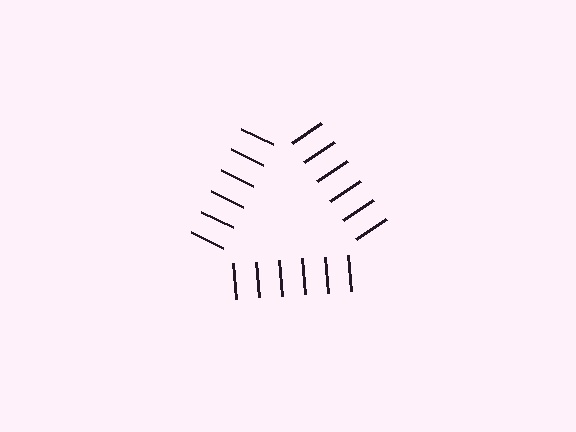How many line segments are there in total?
18 — 6 along each of the 3 edges.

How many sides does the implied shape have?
3 sides — the line-ends trace a triangle.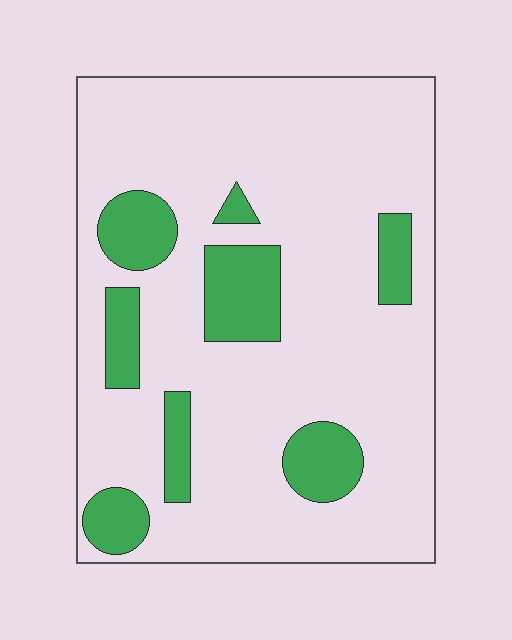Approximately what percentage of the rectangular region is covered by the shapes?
Approximately 20%.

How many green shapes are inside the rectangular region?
8.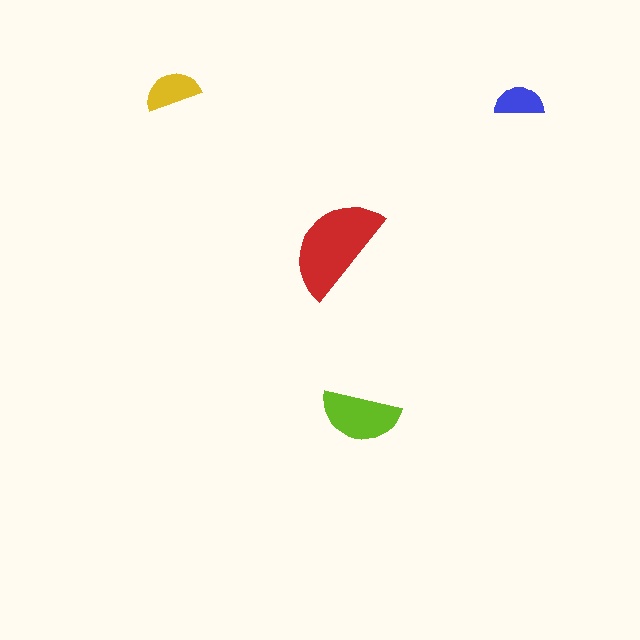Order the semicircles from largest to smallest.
the red one, the lime one, the yellow one, the blue one.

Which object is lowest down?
The lime semicircle is bottommost.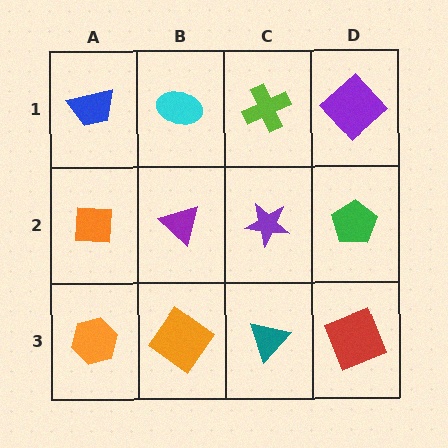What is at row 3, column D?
A red square.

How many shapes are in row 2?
4 shapes.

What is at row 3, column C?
A teal triangle.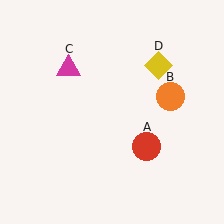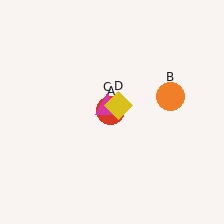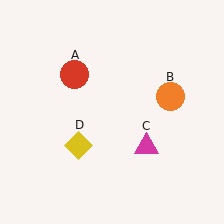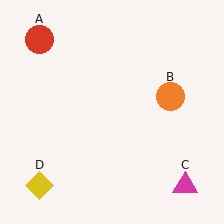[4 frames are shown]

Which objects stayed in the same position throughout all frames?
Orange circle (object B) remained stationary.